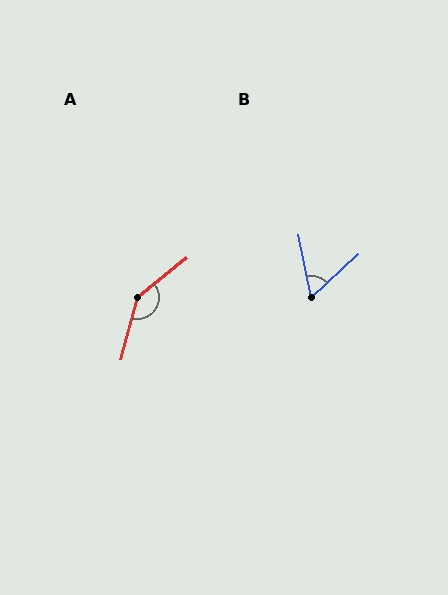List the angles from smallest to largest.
B (58°), A (144°).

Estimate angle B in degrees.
Approximately 58 degrees.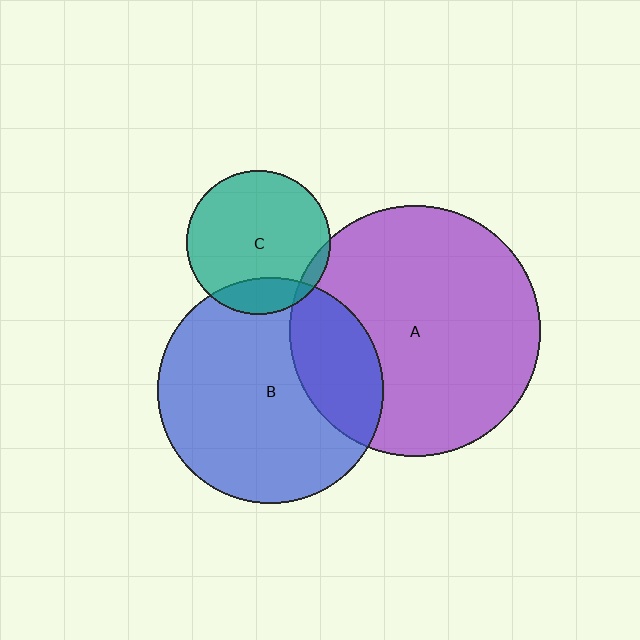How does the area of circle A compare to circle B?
Approximately 1.2 times.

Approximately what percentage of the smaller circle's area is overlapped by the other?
Approximately 25%.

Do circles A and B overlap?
Yes.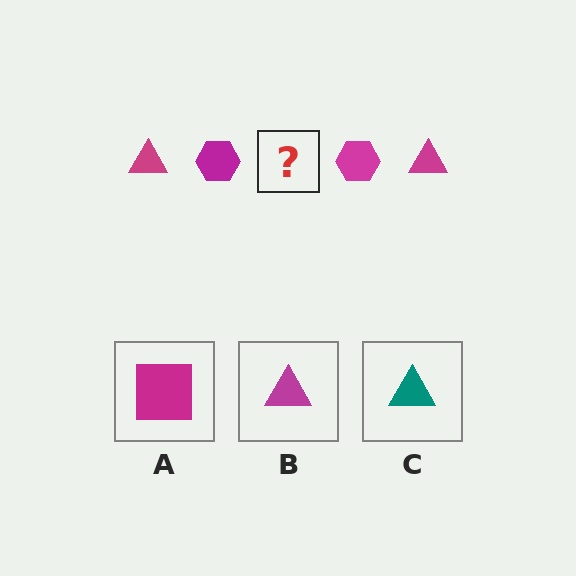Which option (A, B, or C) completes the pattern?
B.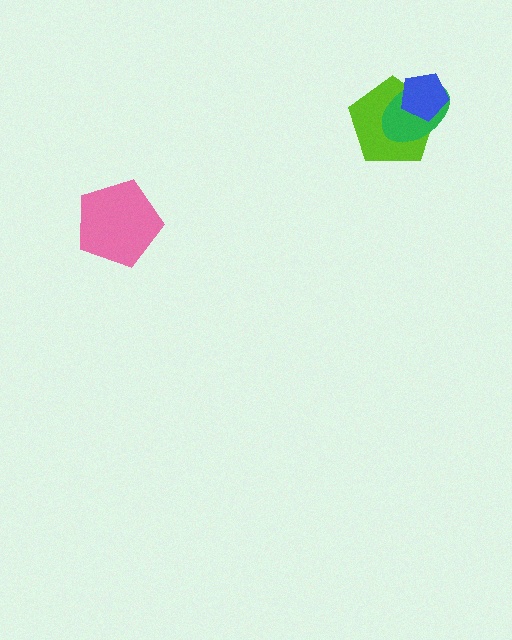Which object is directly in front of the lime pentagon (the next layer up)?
The green ellipse is directly in front of the lime pentagon.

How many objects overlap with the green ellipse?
2 objects overlap with the green ellipse.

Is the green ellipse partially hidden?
Yes, it is partially covered by another shape.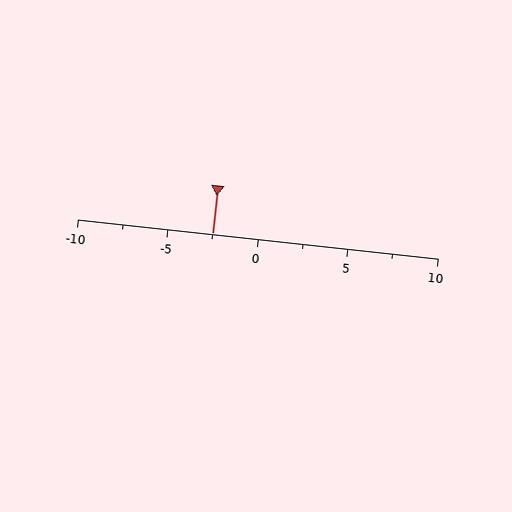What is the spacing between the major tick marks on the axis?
The major ticks are spaced 5 apart.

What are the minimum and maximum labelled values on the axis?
The axis runs from -10 to 10.